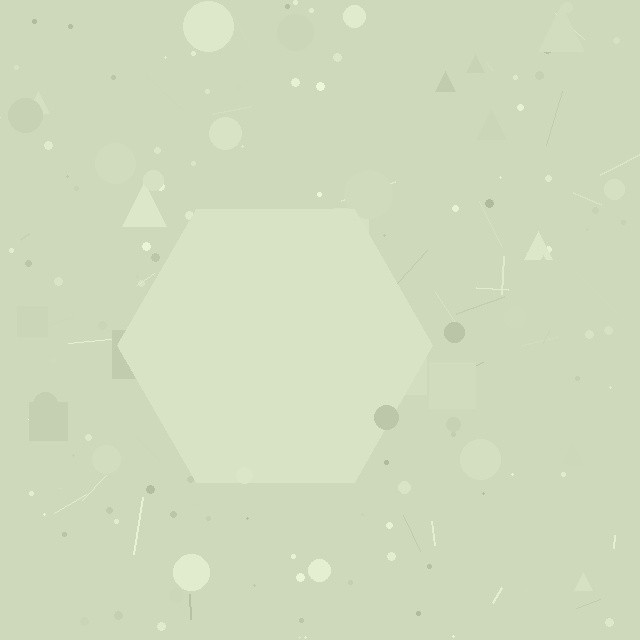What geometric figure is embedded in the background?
A hexagon is embedded in the background.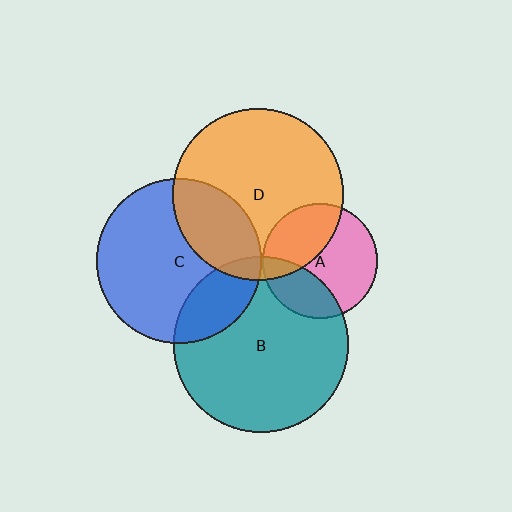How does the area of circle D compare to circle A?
Approximately 2.2 times.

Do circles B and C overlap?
Yes.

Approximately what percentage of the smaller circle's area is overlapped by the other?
Approximately 20%.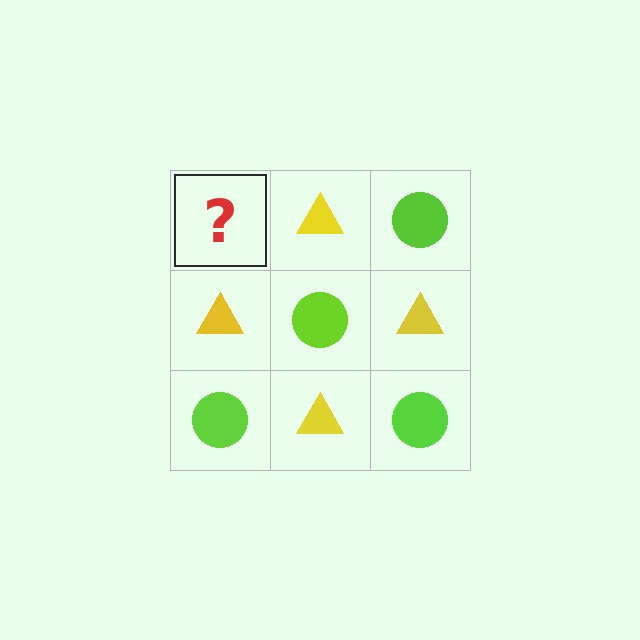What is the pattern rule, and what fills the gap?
The rule is that it alternates lime circle and yellow triangle in a checkerboard pattern. The gap should be filled with a lime circle.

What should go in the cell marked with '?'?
The missing cell should contain a lime circle.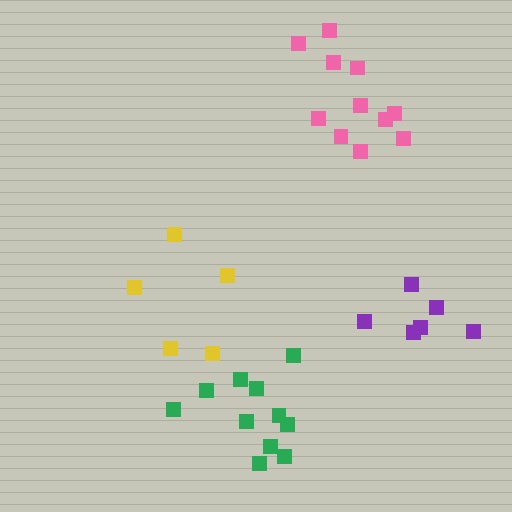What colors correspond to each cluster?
The clusters are colored: purple, green, pink, yellow.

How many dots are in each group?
Group 1: 6 dots, Group 2: 11 dots, Group 3: 11 dots, Group 4: 5 dots (33 total).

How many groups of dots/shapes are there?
There are 4 groups.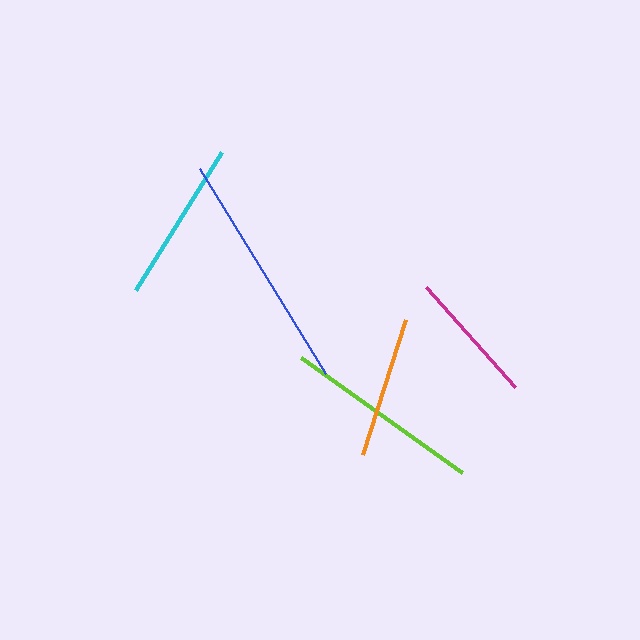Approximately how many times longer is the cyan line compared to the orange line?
The cyan line is approximately 1.2 times the length of the orange line.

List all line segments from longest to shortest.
From longest to shortest: blue, lime, cyan, orange, magenta.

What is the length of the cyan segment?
The cyan segment is approximately 162 pixels long.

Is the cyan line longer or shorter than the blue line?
The blue line is longer than the cyan line.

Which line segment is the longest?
The blue line is the longest at approximately 241 pixels.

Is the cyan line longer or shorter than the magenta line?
The cyan line is longer than the magenta line.